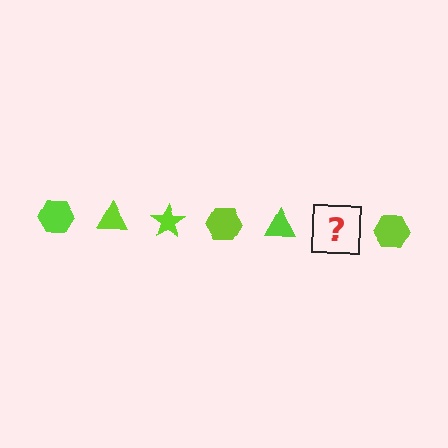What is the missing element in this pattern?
The missing element is a lime star.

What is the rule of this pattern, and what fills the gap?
The rule is that the pattern cycles through hexagon, triangle, star shapes in lime. The gap should be filled with a lime star.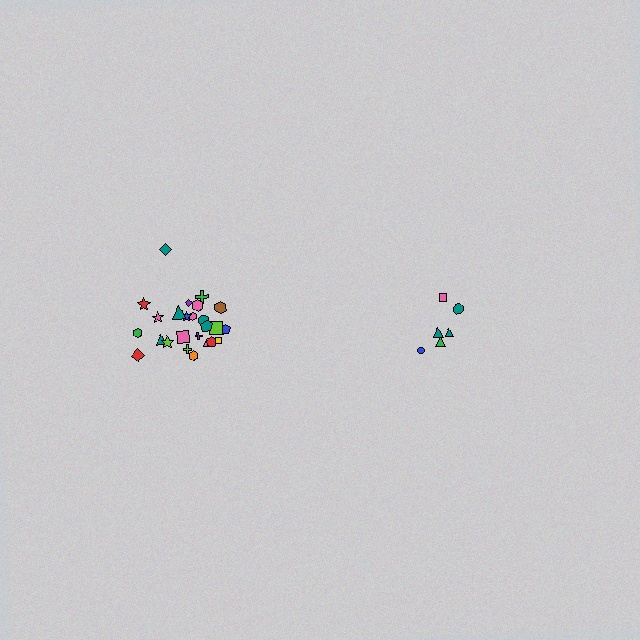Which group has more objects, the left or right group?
The left group.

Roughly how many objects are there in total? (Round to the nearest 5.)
Roughly 30 objects in total.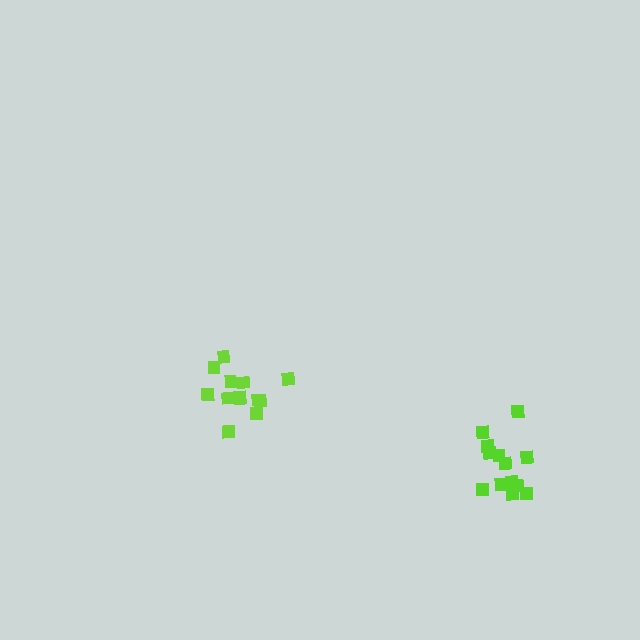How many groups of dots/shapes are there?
There are 2 groups.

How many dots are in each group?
Group 1: 13 dots, Group 2: 13 dots (26 total).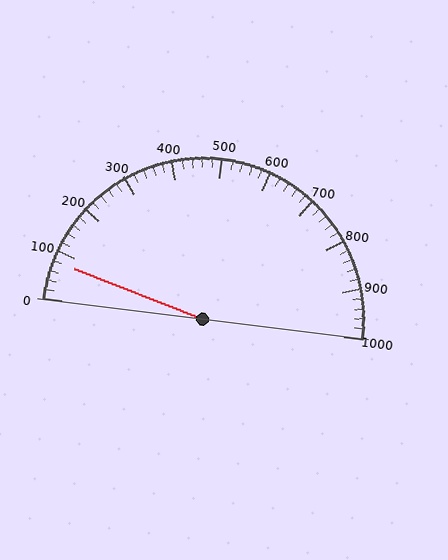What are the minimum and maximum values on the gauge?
The gauge ranges from 0 to 1000.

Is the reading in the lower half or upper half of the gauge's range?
The reading is in the lower half of the range (0 to 1000).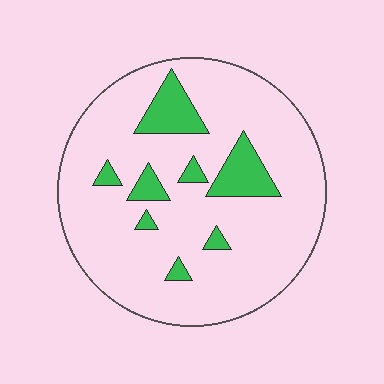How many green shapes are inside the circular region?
8.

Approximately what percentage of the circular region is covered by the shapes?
Approximately 15%.